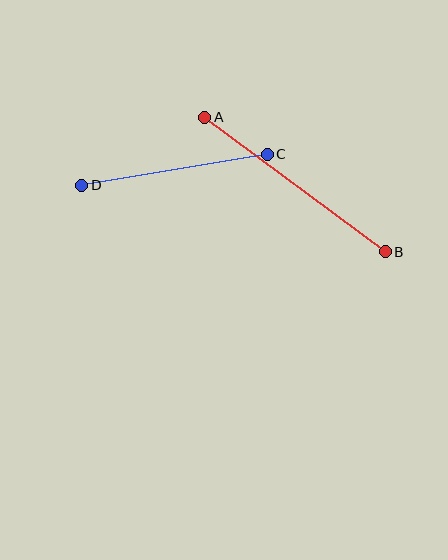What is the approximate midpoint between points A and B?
The midpoint is at approximately (295, 185) pixels.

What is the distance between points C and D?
The distance is approximately 188 pixels.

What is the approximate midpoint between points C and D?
The midpoint is at approximately (174, 170) pixels.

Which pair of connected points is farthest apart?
Points A and B are farthest apart.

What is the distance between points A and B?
The distance is approximately 225 pixels.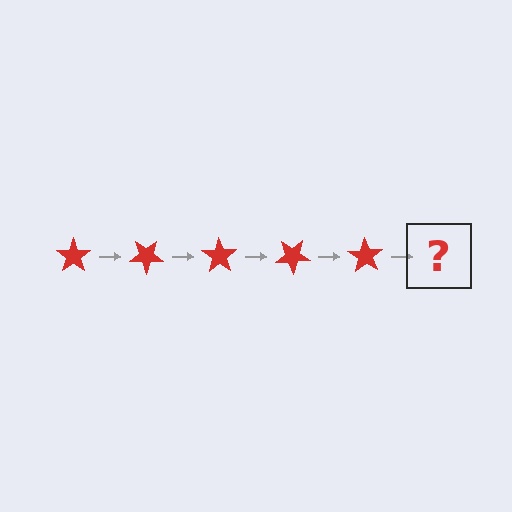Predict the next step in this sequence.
The next step is a red star rotated 175 degrees.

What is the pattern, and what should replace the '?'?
The pattern is that the star rotates 35 degrees each step. The '?' should be a red star rotated 175 degrees.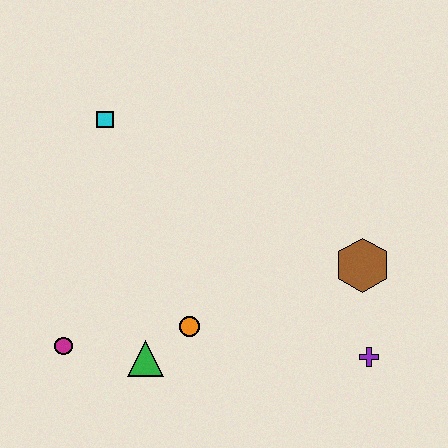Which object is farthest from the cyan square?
The purple cross is farthest from the cyan square.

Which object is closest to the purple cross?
The brown hexagon is closest to the purple cross.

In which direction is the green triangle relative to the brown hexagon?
The green triangle is to the left of the brown hexagon.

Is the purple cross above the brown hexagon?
No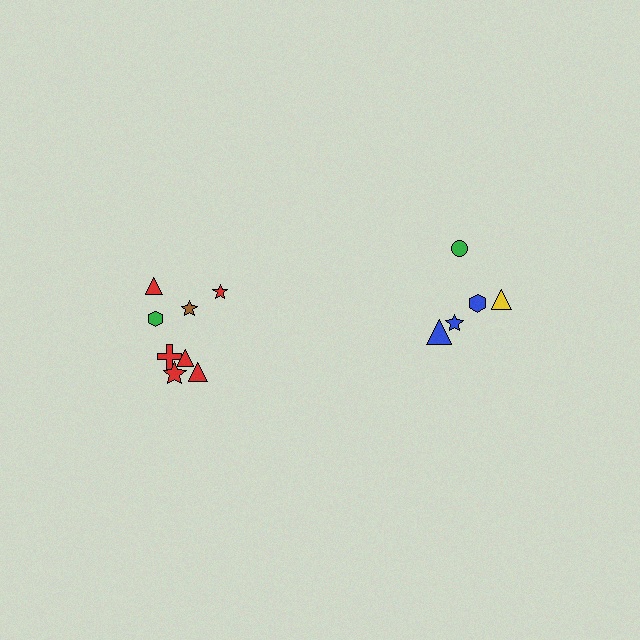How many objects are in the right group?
There are 5 objects.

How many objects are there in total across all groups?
There are 13 objects.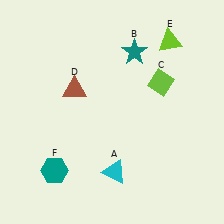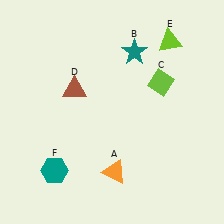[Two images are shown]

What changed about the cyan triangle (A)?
In Image 1, A is cyan. In Image 2, it changed to orange.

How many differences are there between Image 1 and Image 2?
There is 1 difference between the two images.